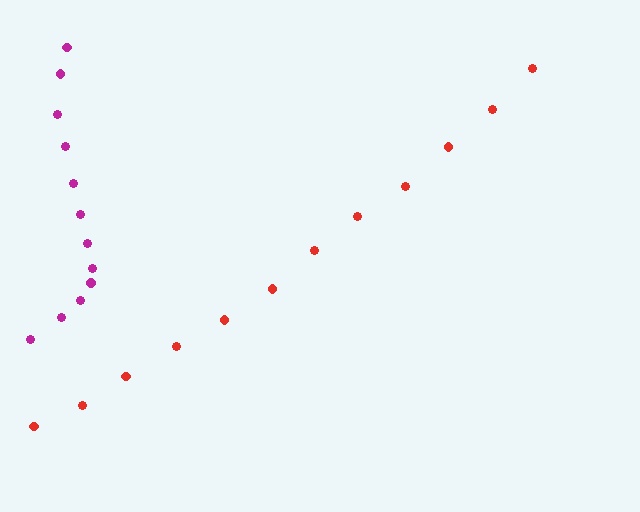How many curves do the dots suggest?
There are 2 distinct paths.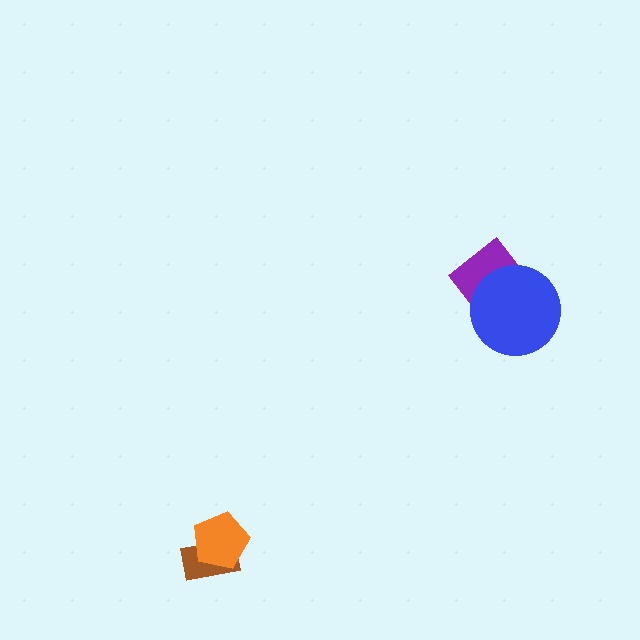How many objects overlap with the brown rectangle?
1 object overlaps with the brown rectangle.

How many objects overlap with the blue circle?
1 object overlaps with the blue circle.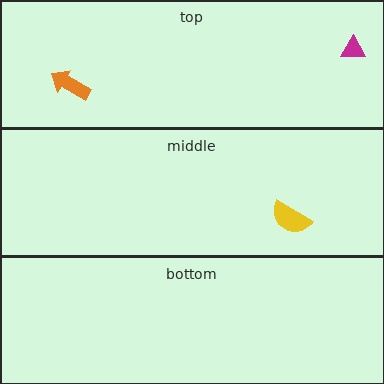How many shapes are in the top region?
2.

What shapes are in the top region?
The magenta triangle, the orange arrow.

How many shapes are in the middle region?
1.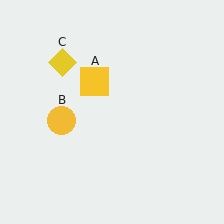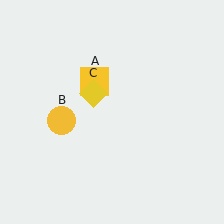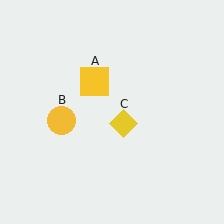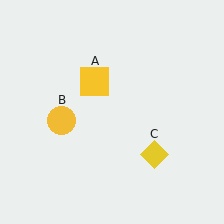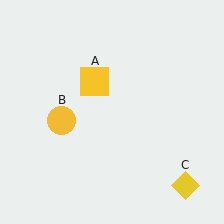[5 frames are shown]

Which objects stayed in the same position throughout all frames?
Yellow square (object A) and yellow circle (object B) remained stationary.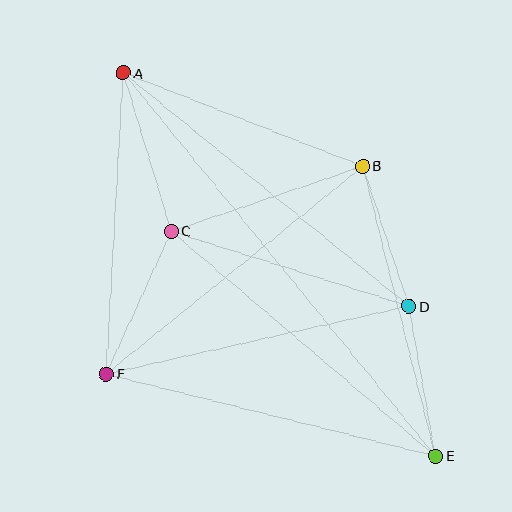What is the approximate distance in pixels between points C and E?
The distance between C and E is approximately 347 pixels.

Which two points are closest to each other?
Points B and D are closest to each other.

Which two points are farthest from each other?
Points A and E are farthest from each other.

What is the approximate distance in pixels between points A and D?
The distance between A and D is approximately 369 pixels.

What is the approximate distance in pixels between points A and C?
The distance between A and C is approximately 165 pixels.